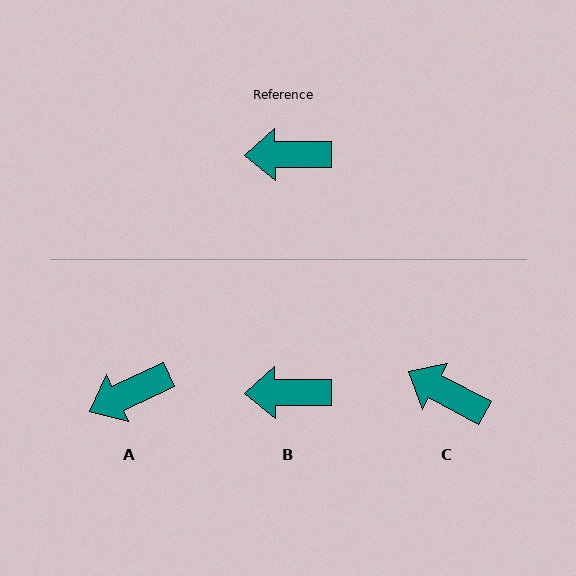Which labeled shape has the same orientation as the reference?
B.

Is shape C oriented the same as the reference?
No, it is off by about 29 degrees.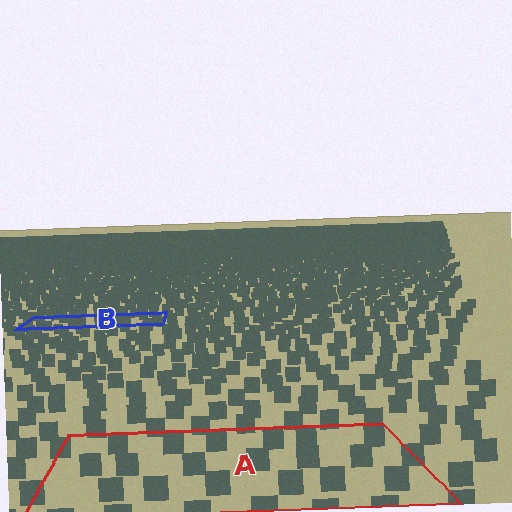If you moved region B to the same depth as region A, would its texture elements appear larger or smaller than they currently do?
They would appear larger. At a closer depth, the same texture elements are projected at a bigger on-screen size.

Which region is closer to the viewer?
Region A is closer. The texture elements there are larger and more spread out.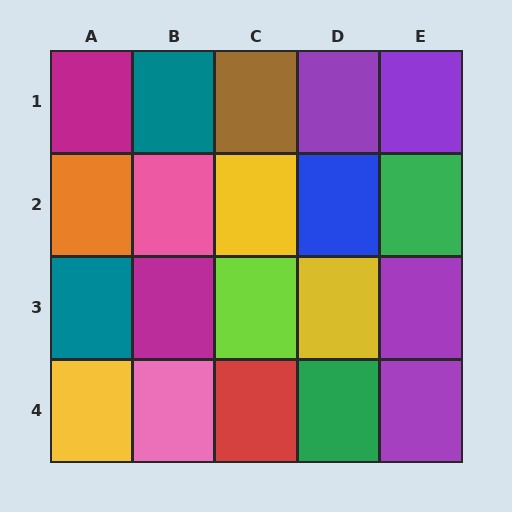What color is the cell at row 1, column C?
Brown.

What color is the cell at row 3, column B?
Magenta.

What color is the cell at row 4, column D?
Green.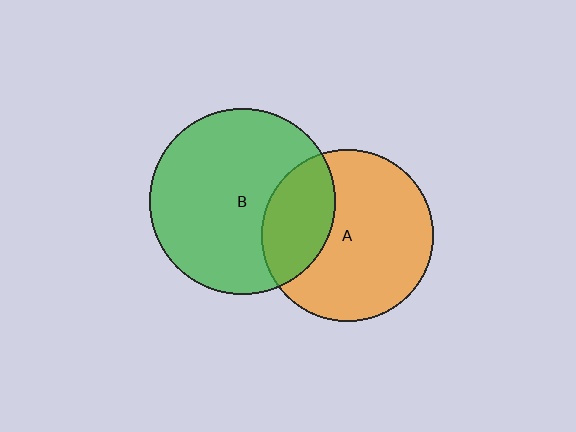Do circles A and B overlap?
Yes.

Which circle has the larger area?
Circle B (green).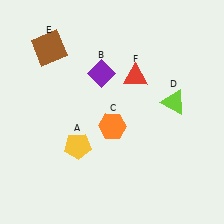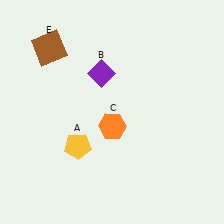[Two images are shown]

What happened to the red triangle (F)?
The red triangle (F) was removed in Image 2. It was in the top-right area of Image 1.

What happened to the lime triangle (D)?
The lime triangle (D) was removed in Image 2. It was in the top-right area of Image 1.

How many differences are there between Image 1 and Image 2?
There are 2 differences between the two images.